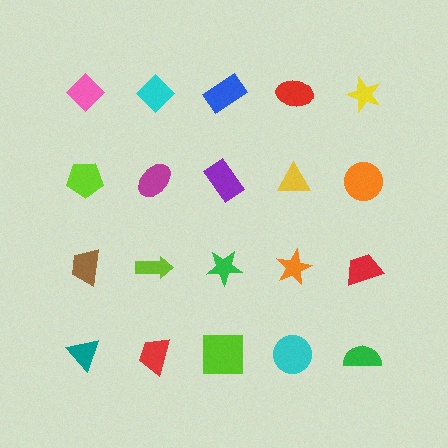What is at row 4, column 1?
A teal triangle.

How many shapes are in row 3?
5 shapes.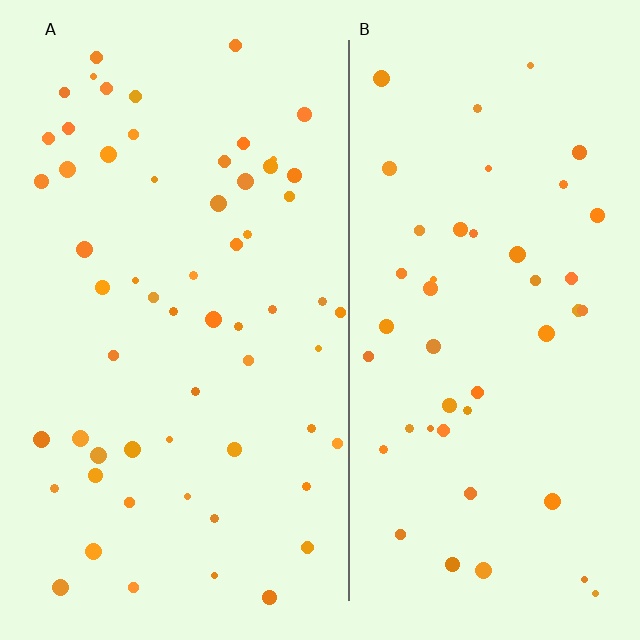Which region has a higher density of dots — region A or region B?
A (the left).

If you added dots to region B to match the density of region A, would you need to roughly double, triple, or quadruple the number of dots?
Approximately double.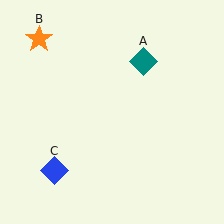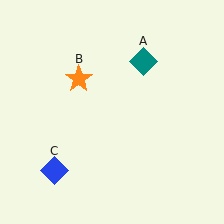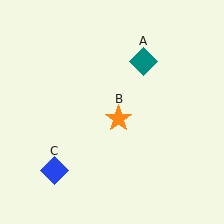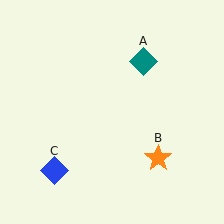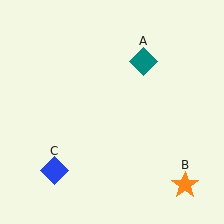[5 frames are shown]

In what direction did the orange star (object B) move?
The orange star (object B) moved down and to the right.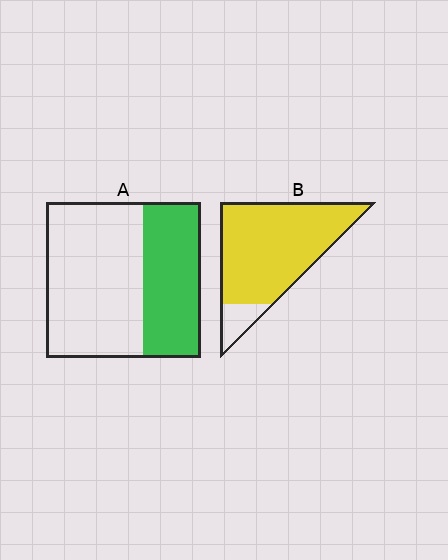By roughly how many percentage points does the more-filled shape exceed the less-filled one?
By roughly 50 percentage points (B over A).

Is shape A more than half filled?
No.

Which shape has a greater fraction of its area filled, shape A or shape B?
Shape B.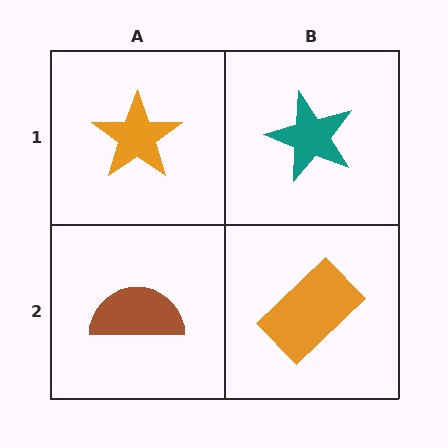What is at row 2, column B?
An orange rectangle.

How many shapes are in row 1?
2 shapes.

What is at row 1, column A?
An orange star.